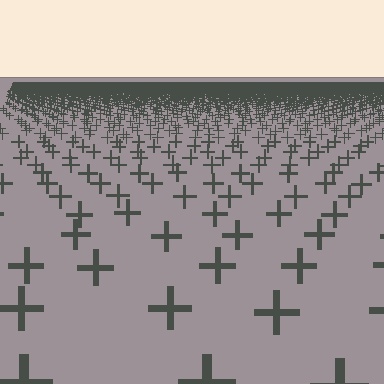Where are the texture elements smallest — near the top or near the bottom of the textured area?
Near the top.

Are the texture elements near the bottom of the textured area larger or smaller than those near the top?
Larger. Near the bottom, elements are closer to the viewer and appear at a bigger on-screen size.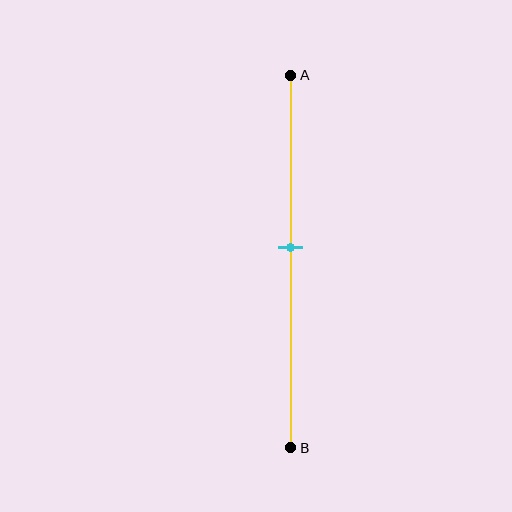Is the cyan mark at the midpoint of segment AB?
No, the mark is at about 45% from A, not at the 50% midpoint.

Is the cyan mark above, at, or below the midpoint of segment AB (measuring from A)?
The cyan mark is above the midpoint of segment AB.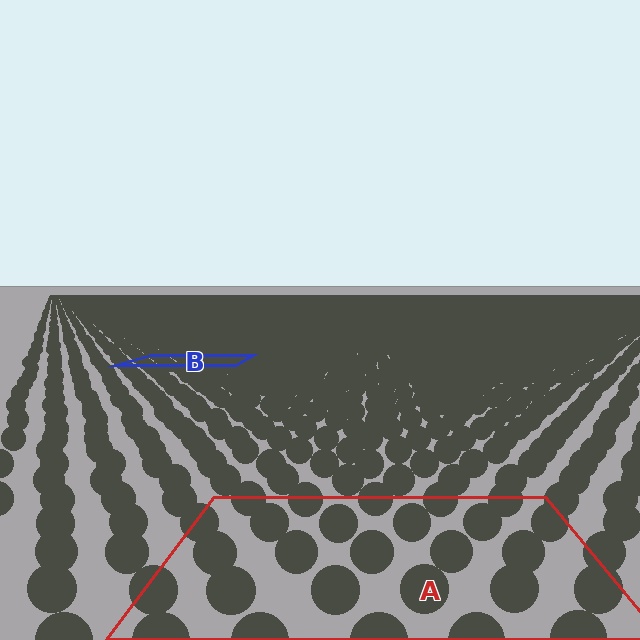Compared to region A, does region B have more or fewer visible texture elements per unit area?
Region B has more texture elements per unit area — they are packed more densely because it is farther away.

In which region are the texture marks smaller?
The texture marks are smaller in region B, because it is farther away.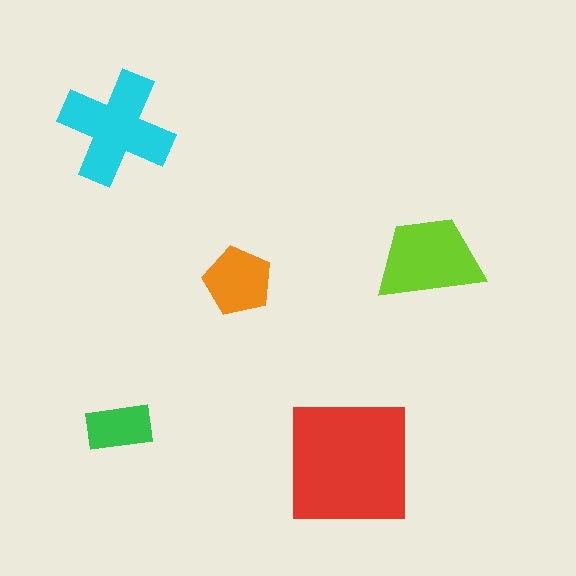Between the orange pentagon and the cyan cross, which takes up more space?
The cyan cross.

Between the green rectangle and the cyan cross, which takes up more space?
The cyan cross.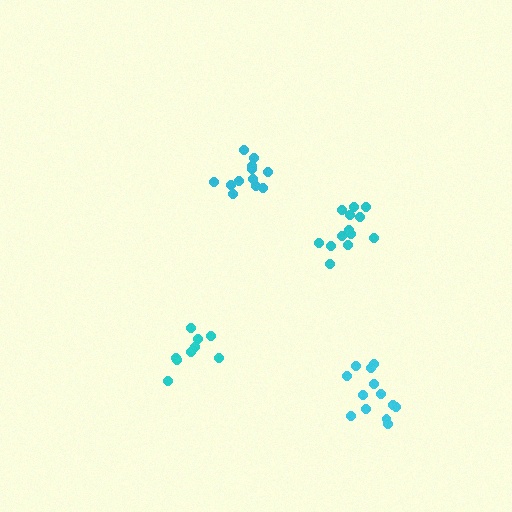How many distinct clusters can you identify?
There are 4 distinct clusters.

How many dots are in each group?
Group 1: 13 dots, Group 2: 13 dots, Group 3: 12 dots, Group 4: 9 dots (47 total).